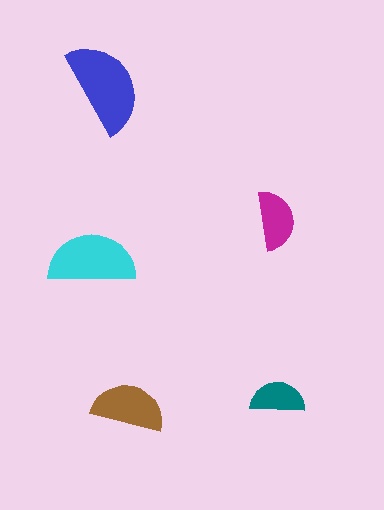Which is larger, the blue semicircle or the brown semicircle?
The blue one.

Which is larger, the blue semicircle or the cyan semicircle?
The blue one.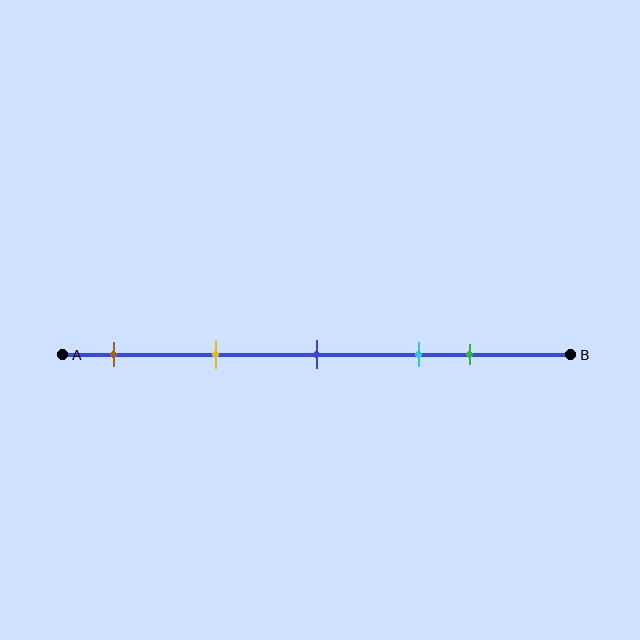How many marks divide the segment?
There are 5 marks dividing the segment.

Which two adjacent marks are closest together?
The cyan and green marks are the closest adjacent pair.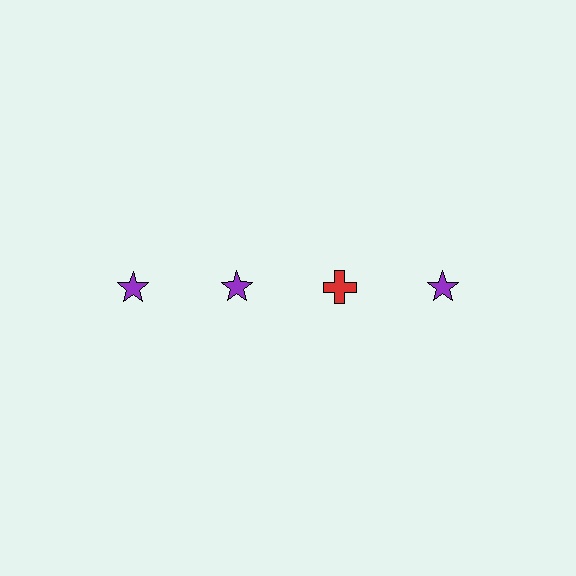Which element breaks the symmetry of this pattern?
The red cross in the top row, center column breaks the symmetry. All other shapes are purple stars.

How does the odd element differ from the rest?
It differs in both color (red instead of purple) and shape (cross instead of star).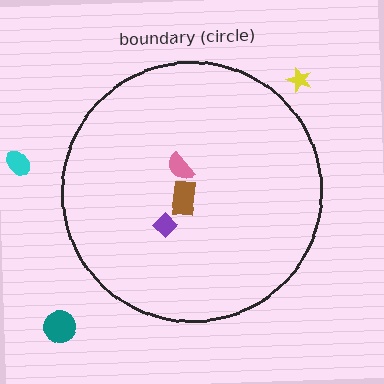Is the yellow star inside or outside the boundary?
Outside.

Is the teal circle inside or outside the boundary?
Outside.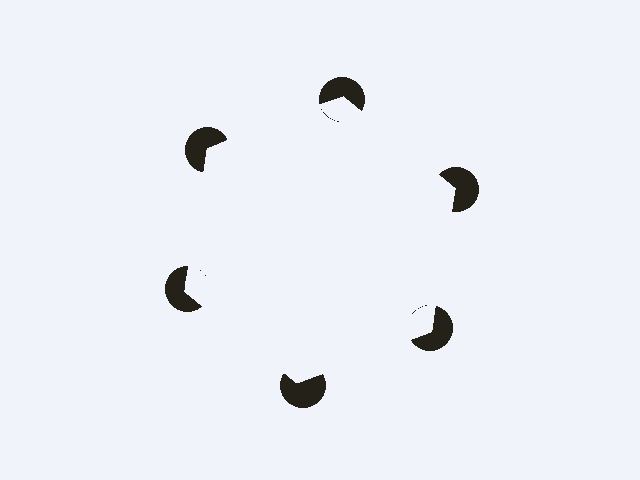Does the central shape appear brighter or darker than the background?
It typically appears slightly brighter than the background, even though no actual brightness change is drawn.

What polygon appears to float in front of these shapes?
An illusory hexagon — its edges are inferred from the aligned wedge cuts in the pac-man discs, not physically drawn.